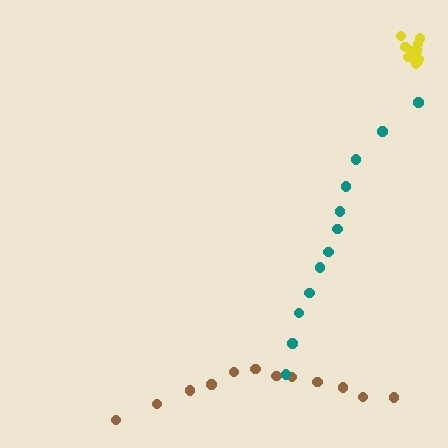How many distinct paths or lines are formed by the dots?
There are 3 distinct paths.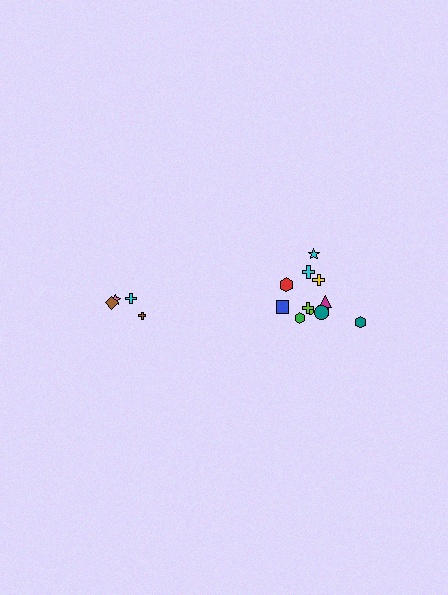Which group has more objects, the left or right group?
The right group.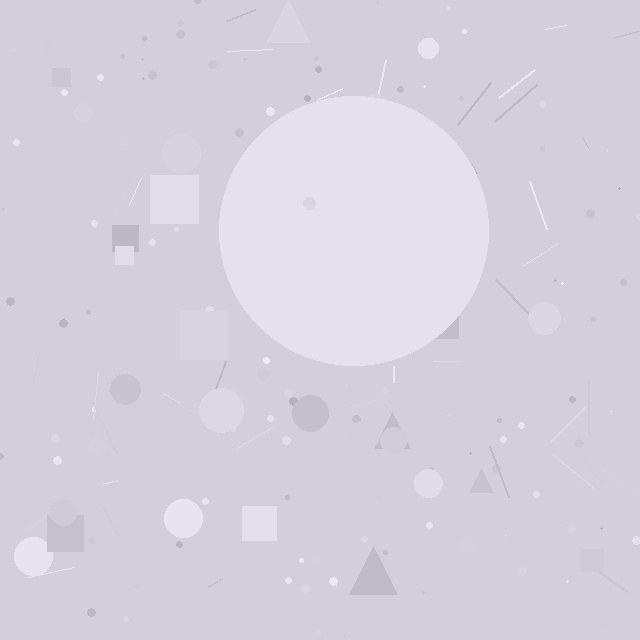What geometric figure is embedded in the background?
A circle is embedded in the background.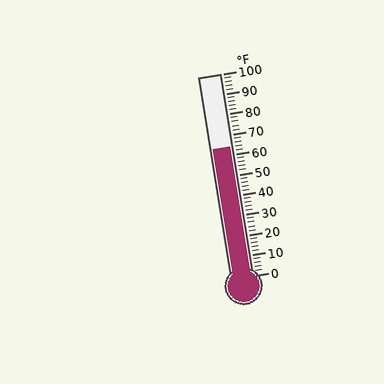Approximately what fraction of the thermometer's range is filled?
The thermometer is filled to approximately 65% of its range.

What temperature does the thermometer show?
The thermometer shows approximately 64°F.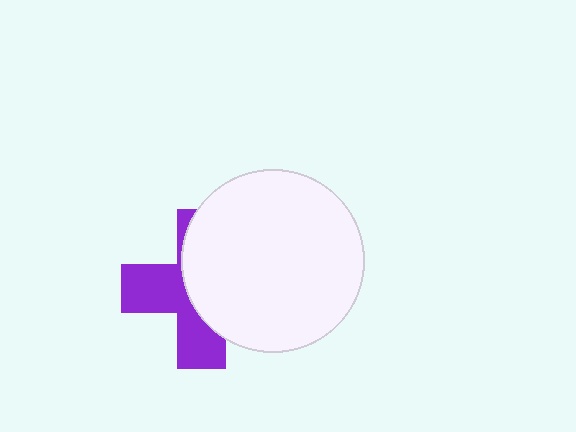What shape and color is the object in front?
The object in front is a white circle.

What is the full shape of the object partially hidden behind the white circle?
The partially hidden object is a purple cross.